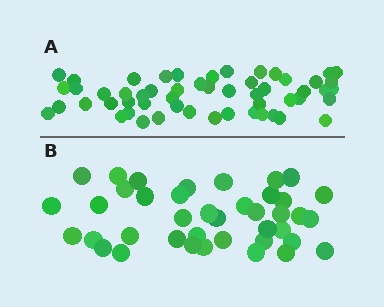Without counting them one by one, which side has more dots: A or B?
Region A (the top region) has more dots.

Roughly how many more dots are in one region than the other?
Region A has approximately 15 more dots than region B.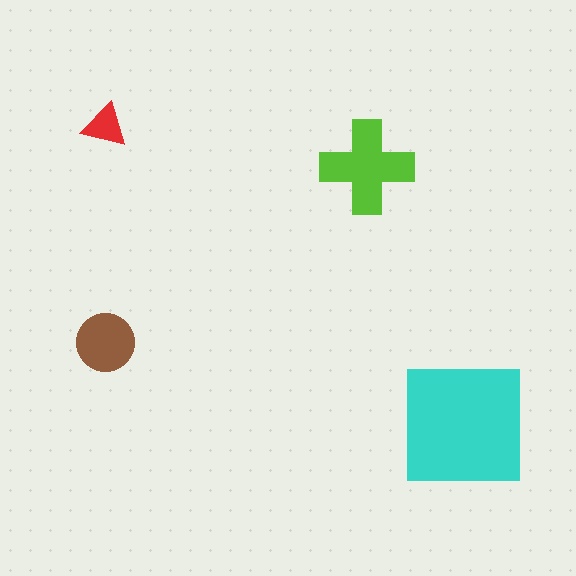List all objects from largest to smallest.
The cyan square, the lime cross, the brown circle, the red triangle.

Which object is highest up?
The red triangle is topmost.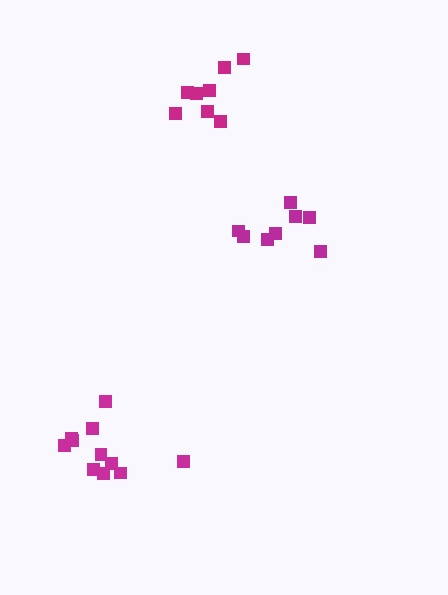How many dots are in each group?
Group 1: 8 dots, Group 2: 8 dots, Group 3: 11 dots (27 total).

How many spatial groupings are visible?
There are 3 spatial groupings.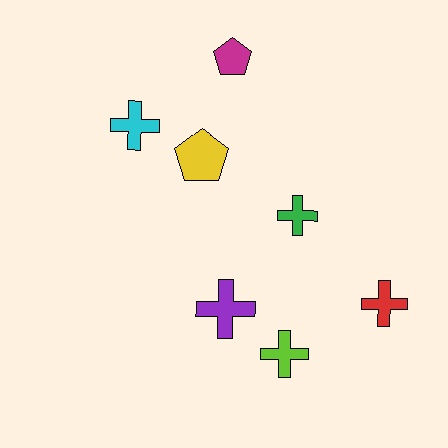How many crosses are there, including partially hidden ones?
There are 5 crosses.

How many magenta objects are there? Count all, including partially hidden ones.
There is 1 magenta object.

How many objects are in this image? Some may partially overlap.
There are 7 objects.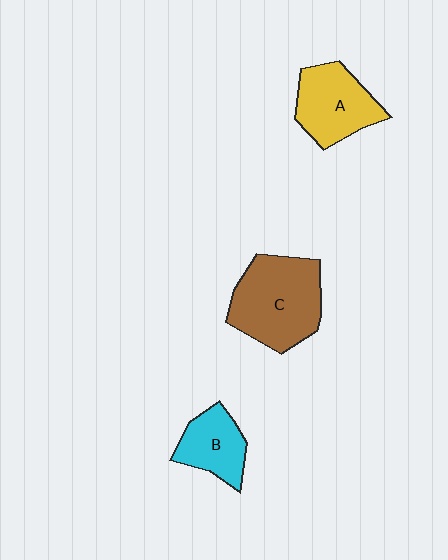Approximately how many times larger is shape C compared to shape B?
Approximately 1.8 times.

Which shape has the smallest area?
Shape B (cyan).